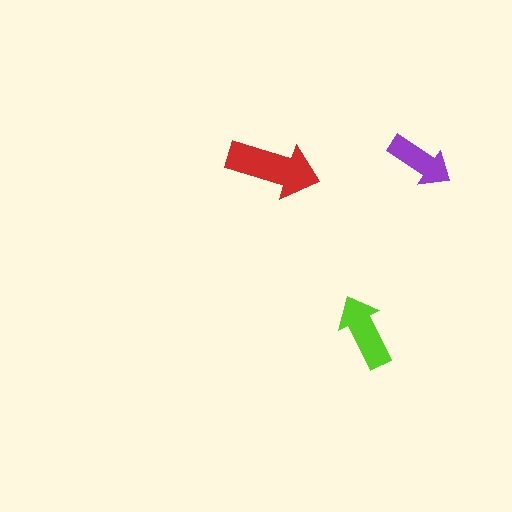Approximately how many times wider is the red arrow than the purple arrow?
About 1.5 times wider.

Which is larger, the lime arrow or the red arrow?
The red one.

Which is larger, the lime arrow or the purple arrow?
The lime one.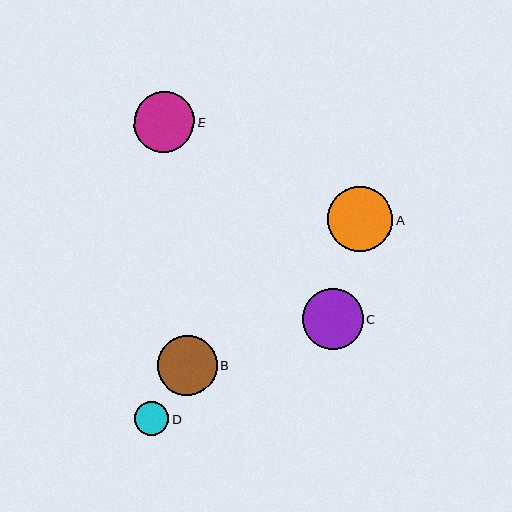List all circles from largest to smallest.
From largest to smallest: A, C, B, E, D.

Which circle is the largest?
Circle A is the largest with a size of approximately 65 pixels.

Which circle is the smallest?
Circle D is the smallest with a size of approximately 34 pixels.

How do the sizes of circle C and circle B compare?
Circle C and circle B are approximately the same size.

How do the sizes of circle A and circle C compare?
Circle A and circle C are approximately the same size.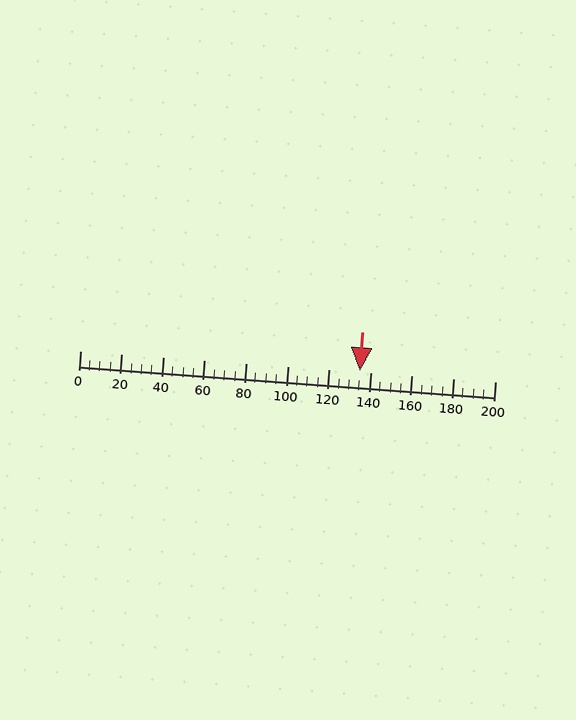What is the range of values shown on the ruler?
The ruler shows values from 0 to 200.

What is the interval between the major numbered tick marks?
The major tick marks are spaced 20 units apart.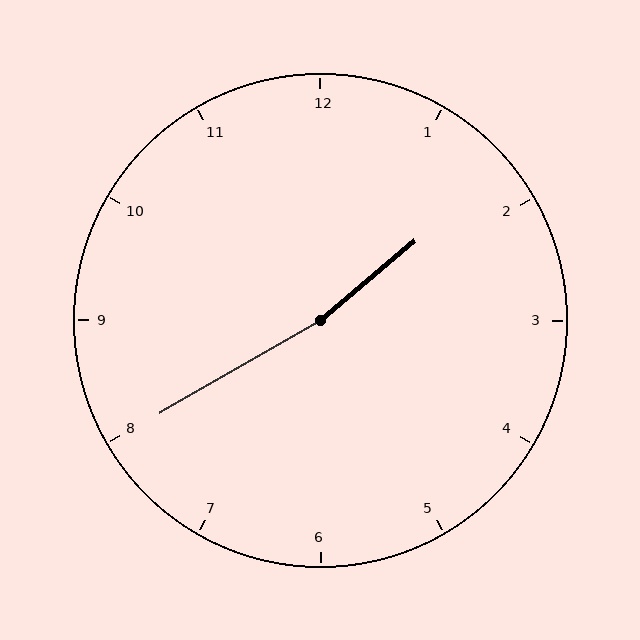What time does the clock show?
1:40.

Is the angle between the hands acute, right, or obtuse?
It is obtuse.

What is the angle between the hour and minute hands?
Approximately 170 degrees.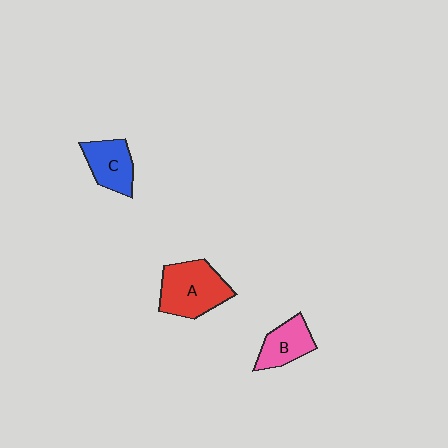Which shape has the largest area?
Shape A (red).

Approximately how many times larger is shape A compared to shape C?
Approximately 1.5 times.